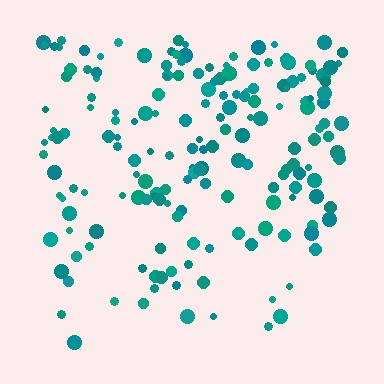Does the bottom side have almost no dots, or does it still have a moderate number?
Still a moderate number, just noticeably fewer than the top.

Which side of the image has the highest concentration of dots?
The top.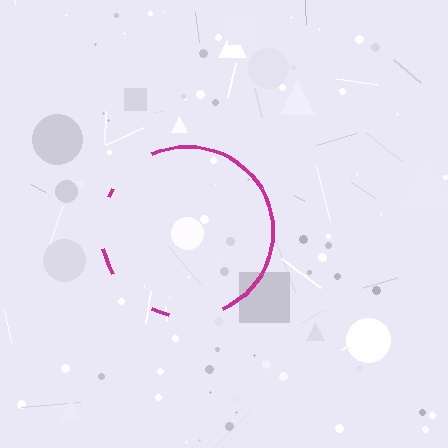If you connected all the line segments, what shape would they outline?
They would outline a circle.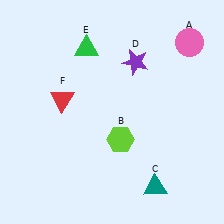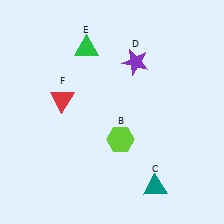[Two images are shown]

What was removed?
The pink circle (A) was removed in Image 2.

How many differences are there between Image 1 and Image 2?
There is 1 difference between the two images.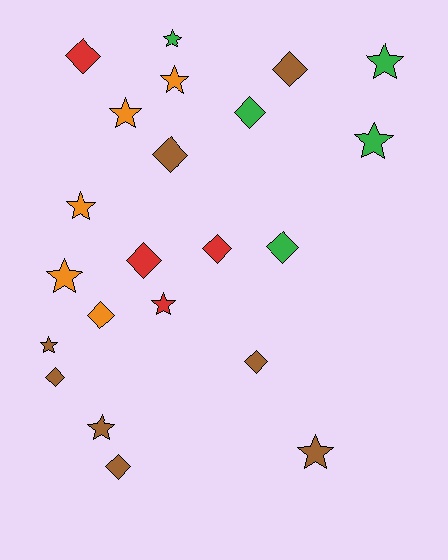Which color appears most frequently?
Brown, with 8 objects.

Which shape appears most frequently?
Diamond, with 11 objects.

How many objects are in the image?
There are 22 objects.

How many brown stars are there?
There are 3 brown stars.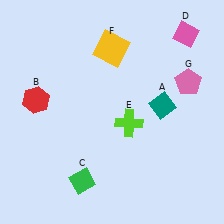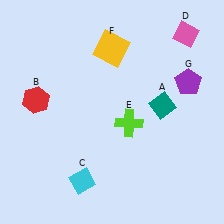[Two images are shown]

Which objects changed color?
C changed from green to cyan. G changed from pink to purple.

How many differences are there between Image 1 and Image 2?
There are 2 differences between the two images.